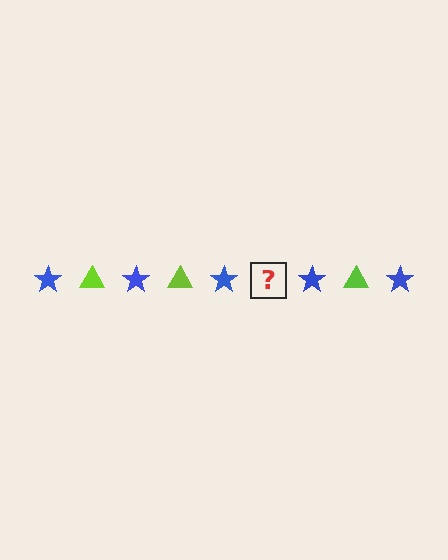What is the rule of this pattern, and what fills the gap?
The rule is that the pattern alternates between blue star and lime triangle. The gap should be filled with a lime triangle.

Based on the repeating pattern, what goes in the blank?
The blank should be a lime triangle.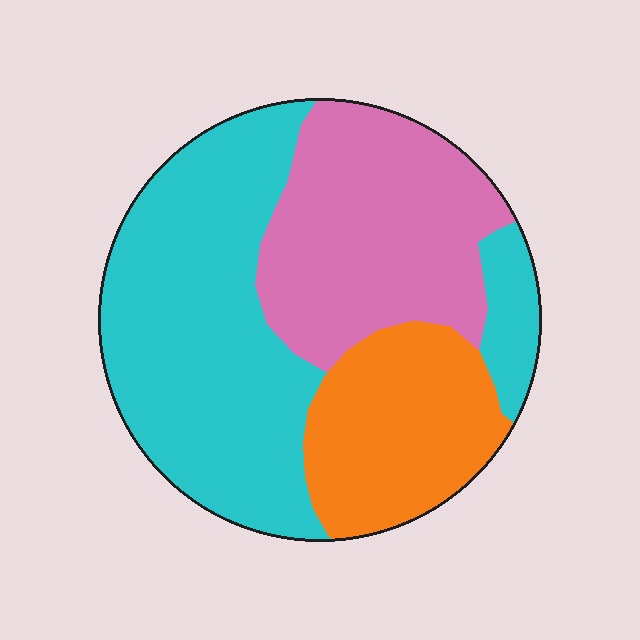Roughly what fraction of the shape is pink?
Pink covers about 30% of the shape.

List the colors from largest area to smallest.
From largest to smallest: cyan, pink, orange.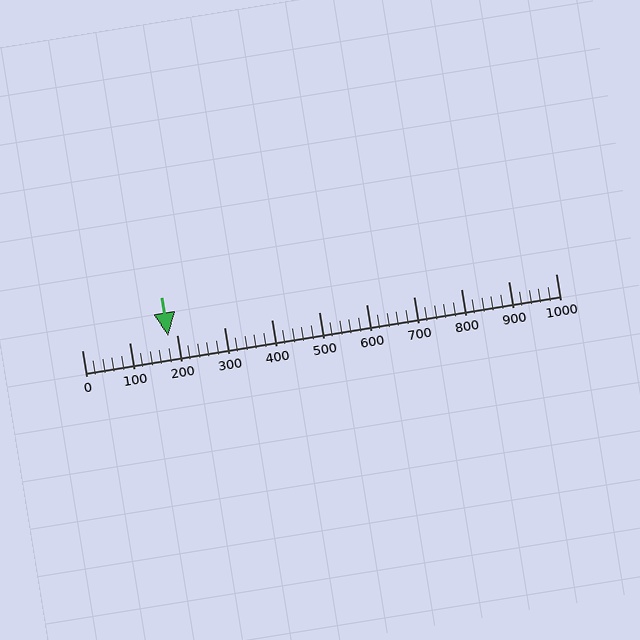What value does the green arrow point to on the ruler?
The green arrow points to approximately 182.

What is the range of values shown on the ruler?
The ruler shows values from 0 to 1000.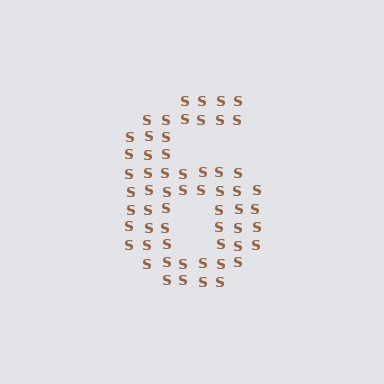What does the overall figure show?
The overall figure shows the digit 6.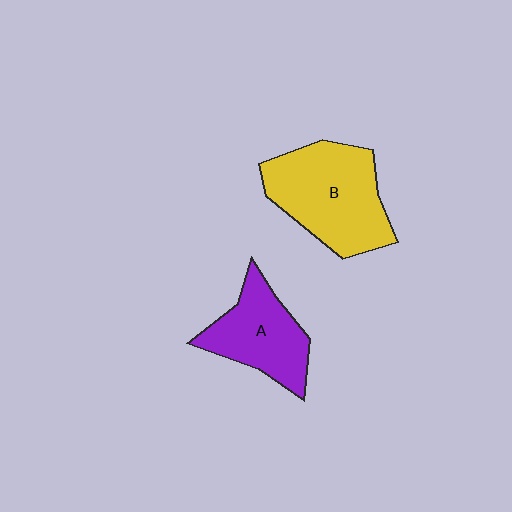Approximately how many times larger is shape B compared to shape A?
Approximately 1.4 times.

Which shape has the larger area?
Shape B (yellow).